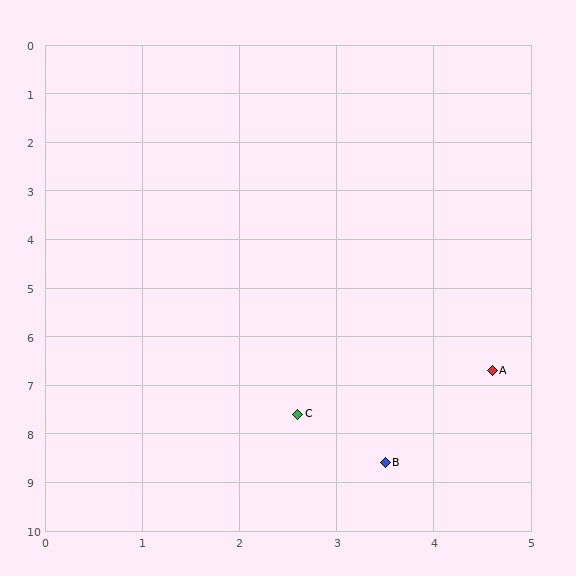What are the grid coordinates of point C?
Point C is at approximately (2.6, 7.6).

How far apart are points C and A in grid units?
Points C and A are about 2.2 grid units apart.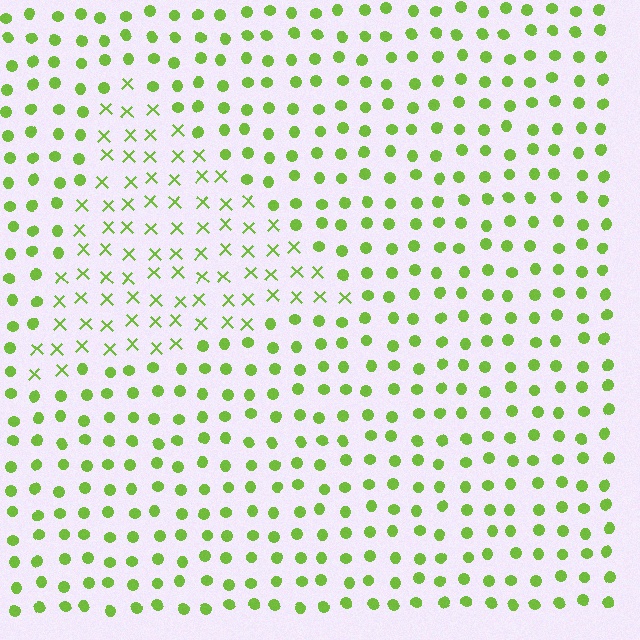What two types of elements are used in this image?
The image uses X marks inside the triangle region and circles outside it.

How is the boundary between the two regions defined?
The boundary is defined by a change in element shape: X marks inside vs. circles outside. All elements share the same color and spacing.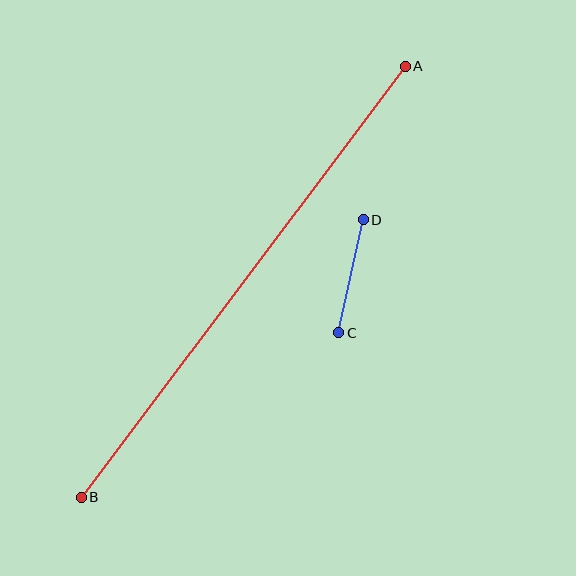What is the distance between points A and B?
The distance is approximately 540 pixels.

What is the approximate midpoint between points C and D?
The midpoint is at approximately (351, 276) pixels.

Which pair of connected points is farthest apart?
Points A and B are farthest apart.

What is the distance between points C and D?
The distance is approximately 116 pixels.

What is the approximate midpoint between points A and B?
The midpoint is at approximately (243, 282) pixels.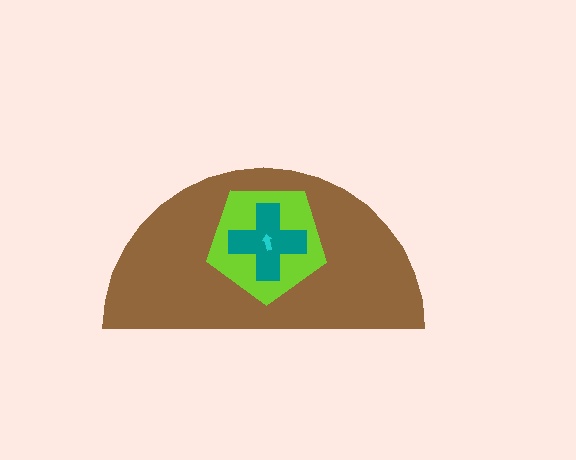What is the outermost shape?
The brown semicircle.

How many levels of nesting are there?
4.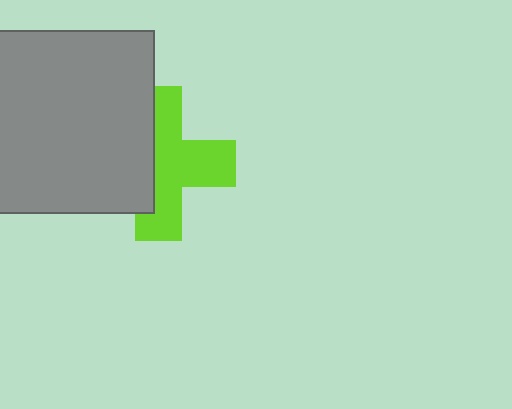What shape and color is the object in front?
The object in front is a gray rectangle.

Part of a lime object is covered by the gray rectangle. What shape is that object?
It is a cross.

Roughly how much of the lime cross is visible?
About half of it is visible (roughly 58%).